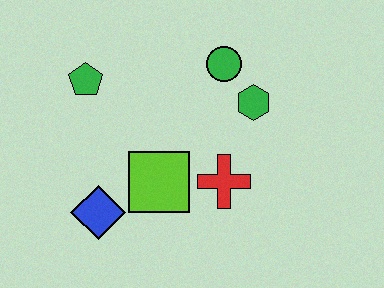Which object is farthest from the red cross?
The green pentagon is farthest from the red cross.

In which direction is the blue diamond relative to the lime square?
The blue diamond is to the left of the lime square.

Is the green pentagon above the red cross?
Yes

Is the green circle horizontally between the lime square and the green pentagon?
No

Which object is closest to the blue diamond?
The lime square is closest to the blue diamond.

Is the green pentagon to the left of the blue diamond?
Yes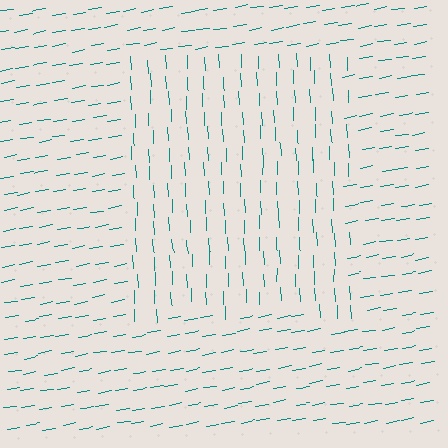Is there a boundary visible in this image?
Yes, there is a texture boundary formed by a change in line orientation.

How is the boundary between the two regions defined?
The boundary is defined purely by a change in line orientation (approximately 83 degrees difference). All lines are the same color and thickness.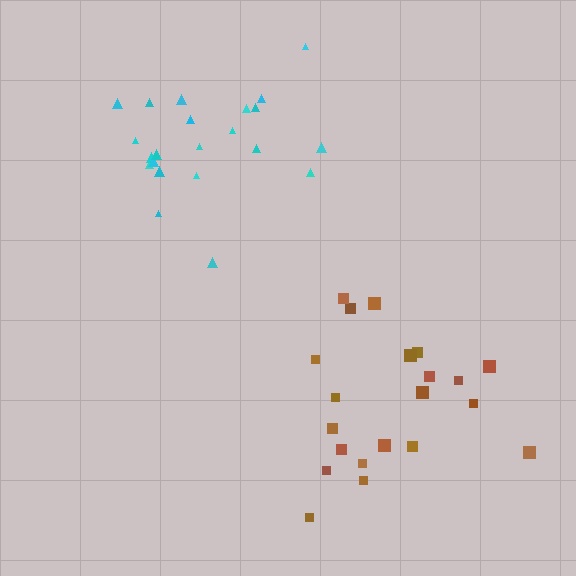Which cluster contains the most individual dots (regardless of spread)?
Cyan (22).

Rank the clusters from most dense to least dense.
cyan, brown.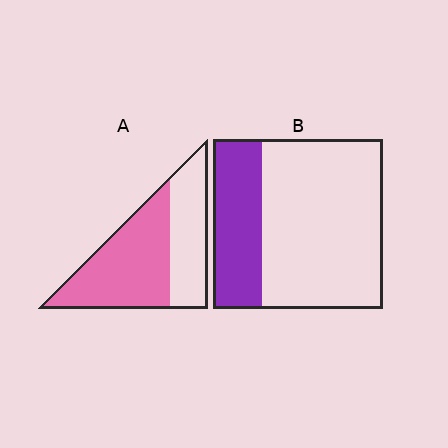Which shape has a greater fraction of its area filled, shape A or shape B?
Shape A.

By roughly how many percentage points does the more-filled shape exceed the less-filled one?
By roughly 30 percentage points (A over B).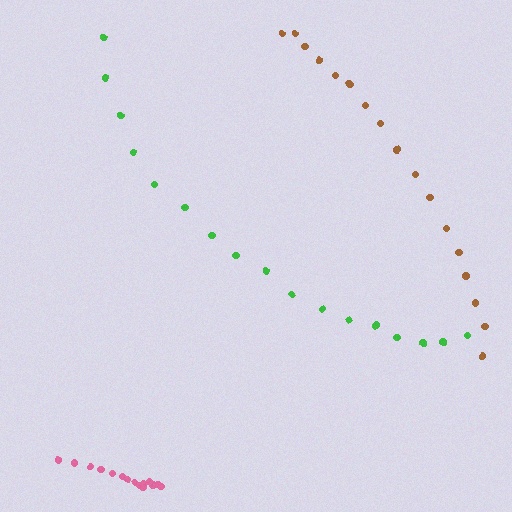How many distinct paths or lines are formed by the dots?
There are 3 distinct paths.